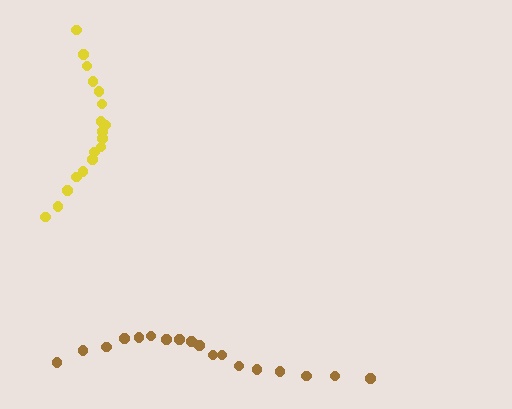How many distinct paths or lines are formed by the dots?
There are 2 distinct paths.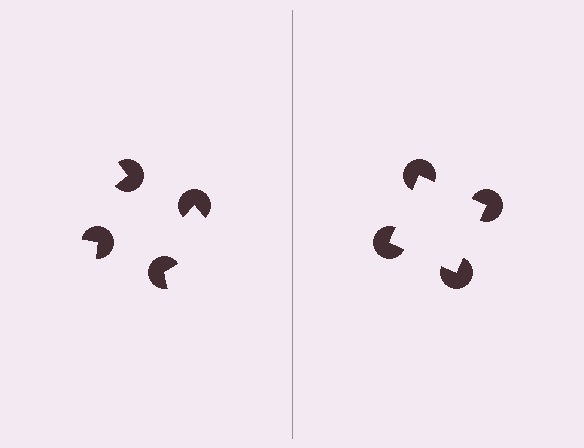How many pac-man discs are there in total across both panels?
8 — 4 on each side.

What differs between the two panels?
The pac-man discs are positioned identically on both sides; only the wedge orientations differ. On the right they align to a square; on the left they are misaligned.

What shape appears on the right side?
An illusory square.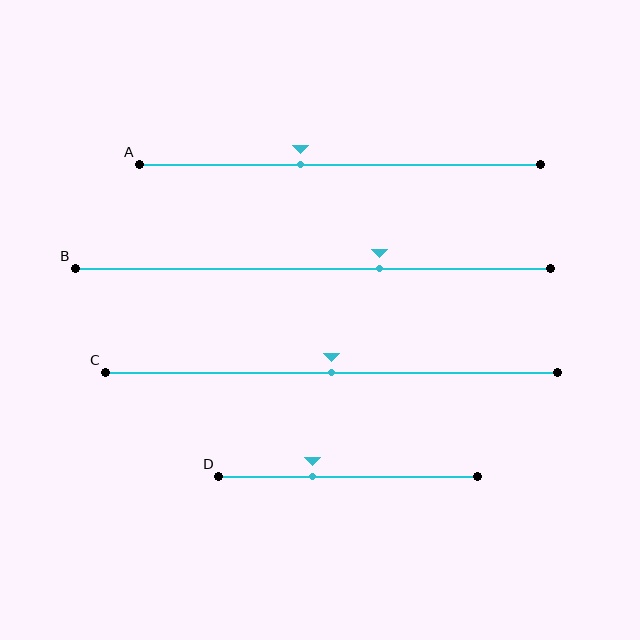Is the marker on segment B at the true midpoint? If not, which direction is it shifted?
No, the marker on segment B is shifted to the right by about 14% of the segment length.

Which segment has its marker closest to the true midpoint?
Segment C has its marker closest to the true midpoint.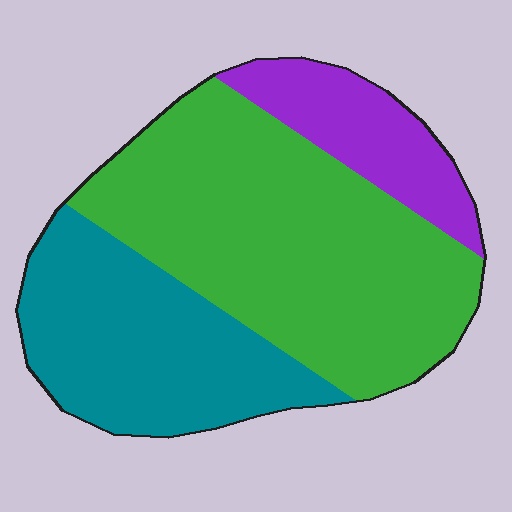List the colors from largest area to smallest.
From largest to smallest: green, teal, purple.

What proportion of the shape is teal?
Teal takes up about one third (1/3) of the shape.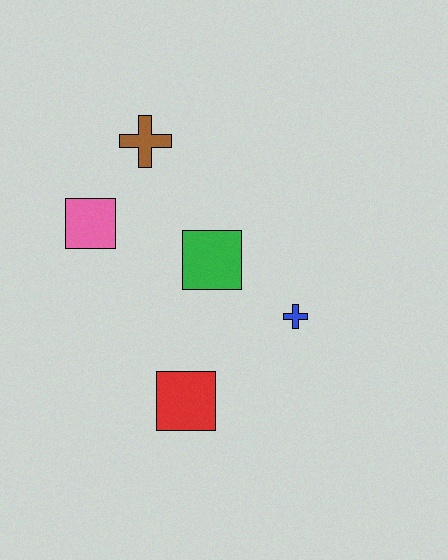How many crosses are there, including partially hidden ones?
There are 2 crosses.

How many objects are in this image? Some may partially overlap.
There are 5 objects.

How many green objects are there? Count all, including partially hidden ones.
There is 1 green object.